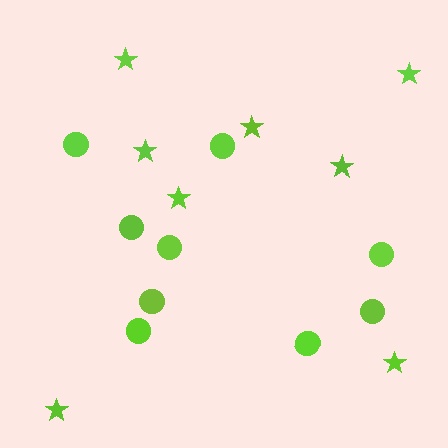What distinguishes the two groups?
There are 2 groups: one group of circles (9) and one group of stars (8).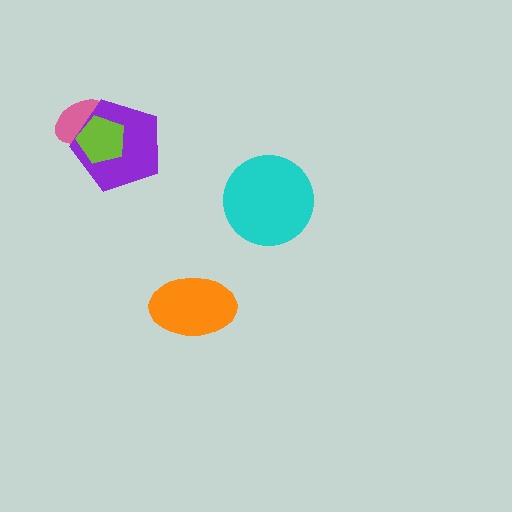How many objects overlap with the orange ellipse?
0 objects overlap with the orange ellipse.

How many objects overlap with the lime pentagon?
2 objects overlap with the lime pentagon.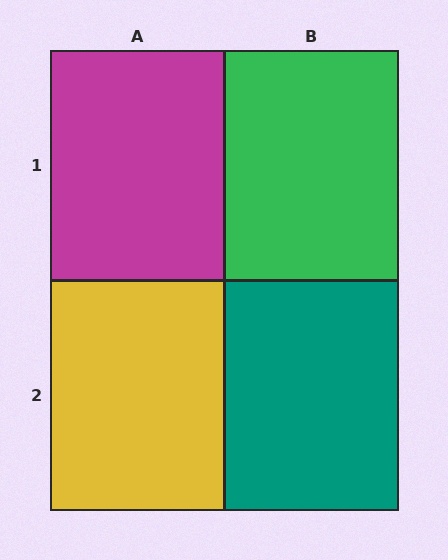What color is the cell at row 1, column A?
Magenta.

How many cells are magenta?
1 cell is magenta.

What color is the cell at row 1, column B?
Green.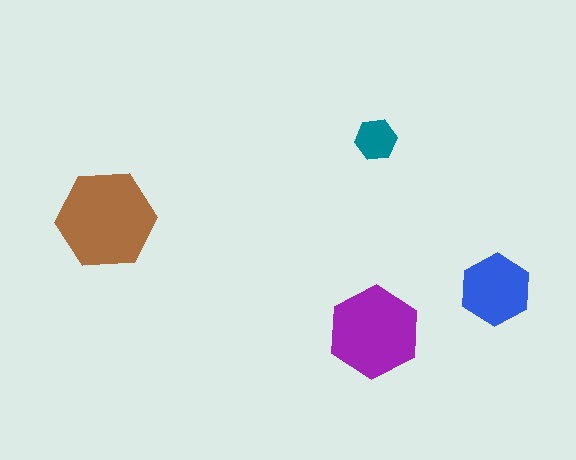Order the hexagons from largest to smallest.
the brown one, the purple one, the blue one, the teal one.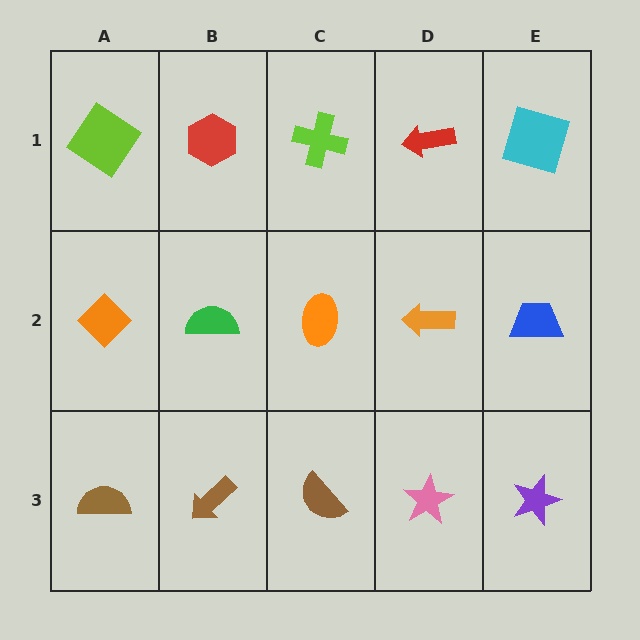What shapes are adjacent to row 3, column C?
An orange ellipse (row 2, column C), a brown arrow (row 3, column B), a pink star (row 3, column D).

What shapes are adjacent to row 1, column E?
A blue trapezoid (row 2, column E), a red arrow (row 1, column D).